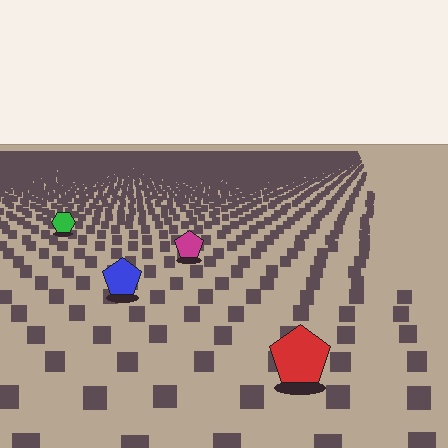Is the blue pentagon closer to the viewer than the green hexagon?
Yes. The blue pentagon is closer — you can tell from the texture gradient: the ground texture is coarser near it.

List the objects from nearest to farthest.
From nearest to farthest: the red pentagon, the blue pentagon, the magenta pentagon, the green hexagon.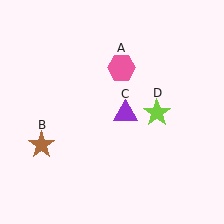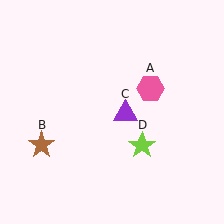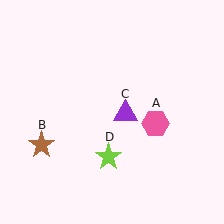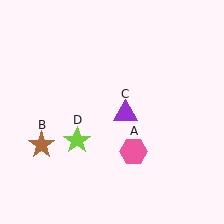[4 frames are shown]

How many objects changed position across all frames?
2 objects changed position: pink hexagon (object A), lime star (object D).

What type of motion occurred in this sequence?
The pink hexagon (object A), lime star (object D) rotated clockwise around the center of the scene.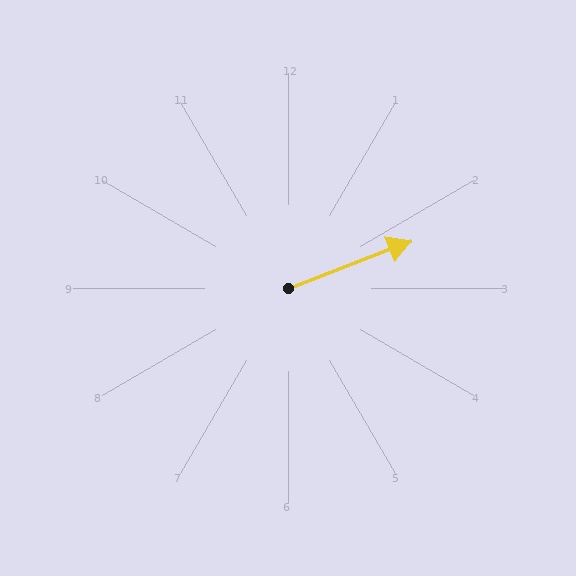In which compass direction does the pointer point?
East.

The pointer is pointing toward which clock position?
Roughly 2 o'clock.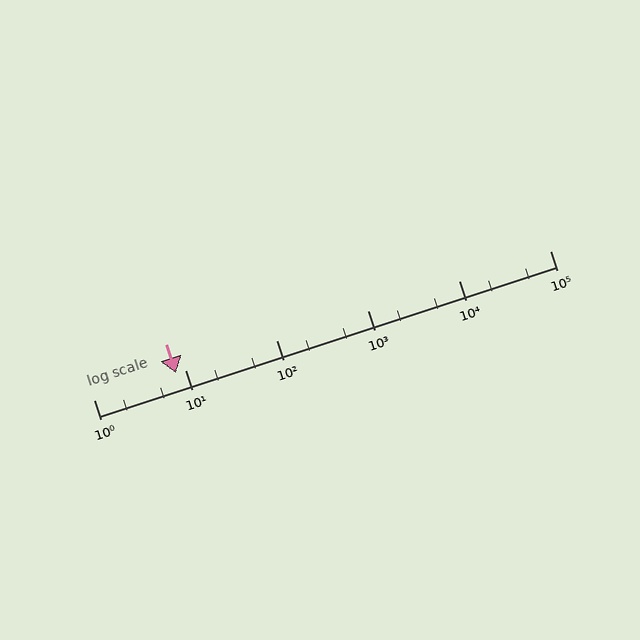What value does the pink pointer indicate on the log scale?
The pointer indicates approximately 8.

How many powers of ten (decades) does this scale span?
The scale spans 5 decades, from 1 to 100000.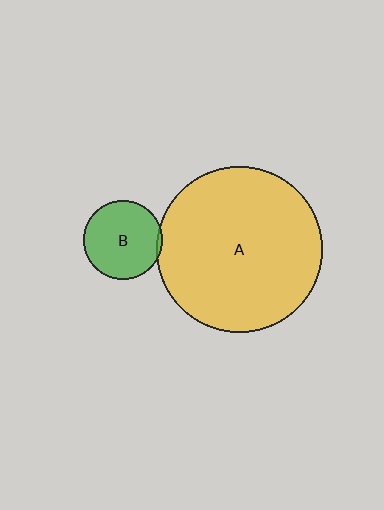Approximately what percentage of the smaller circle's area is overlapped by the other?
Approximately 5%.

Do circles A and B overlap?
Yes.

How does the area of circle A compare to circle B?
Approximately 4.4 times.